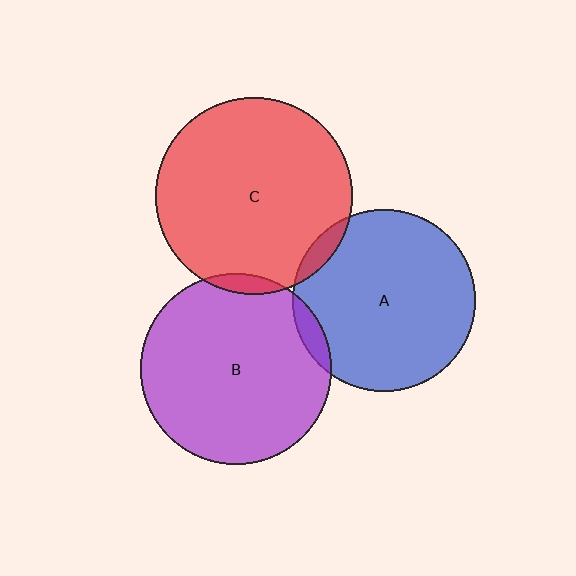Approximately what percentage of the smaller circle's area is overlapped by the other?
Approximately 5%.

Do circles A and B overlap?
Yes.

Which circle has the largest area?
Circle C (red).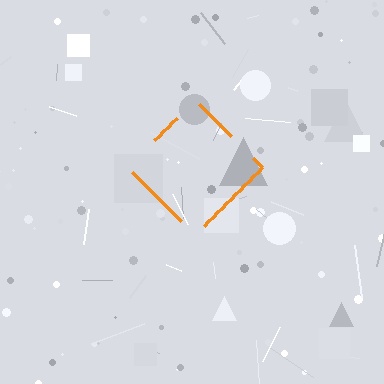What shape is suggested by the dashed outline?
The dashed outline suggests a diamond.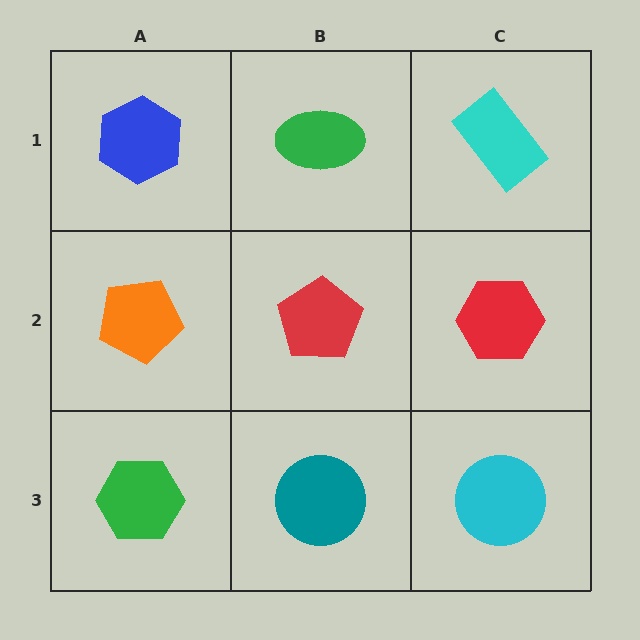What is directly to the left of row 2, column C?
A red pentagon.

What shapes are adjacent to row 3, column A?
An orange pentagon (row 2, column A), a teal circle (row 3, column B).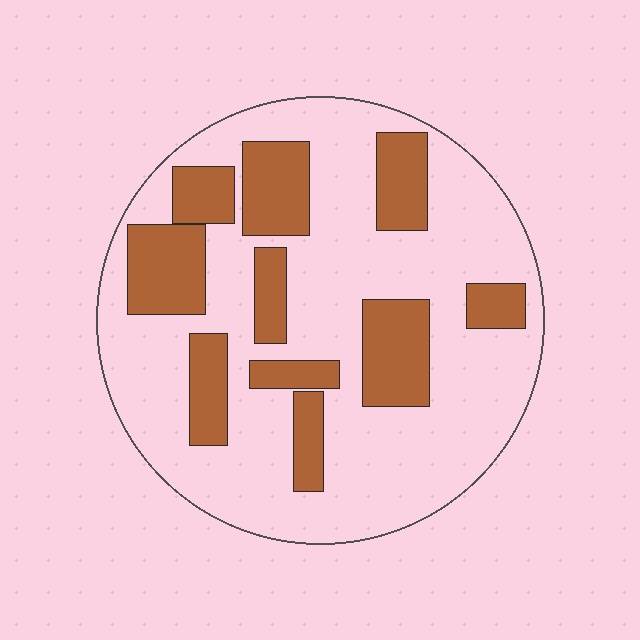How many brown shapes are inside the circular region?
10.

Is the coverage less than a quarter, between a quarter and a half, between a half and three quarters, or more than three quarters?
Between a quarter and a half.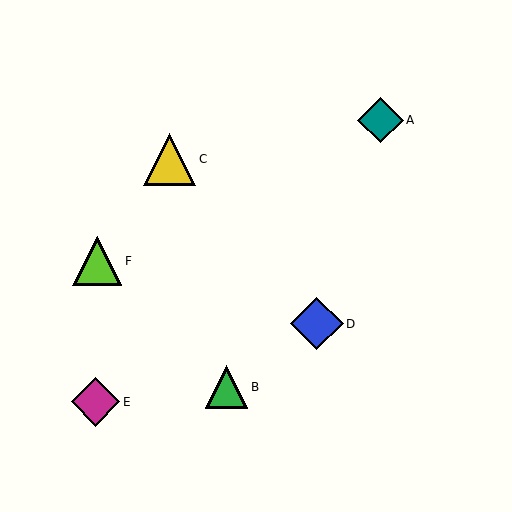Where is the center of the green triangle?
The center of the green triangle is at (226, 387).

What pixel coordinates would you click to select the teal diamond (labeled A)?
Click at (380, 120) to select the teal diamond A.